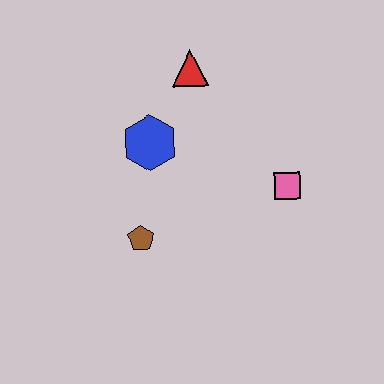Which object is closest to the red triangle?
The blue hexagon is closest to the red triangle.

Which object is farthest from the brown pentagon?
The red triangle is farthest from the brown pentagon.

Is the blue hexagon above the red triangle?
No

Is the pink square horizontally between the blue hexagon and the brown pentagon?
No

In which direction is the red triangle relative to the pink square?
The red triangle is above the pink square.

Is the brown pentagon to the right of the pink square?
No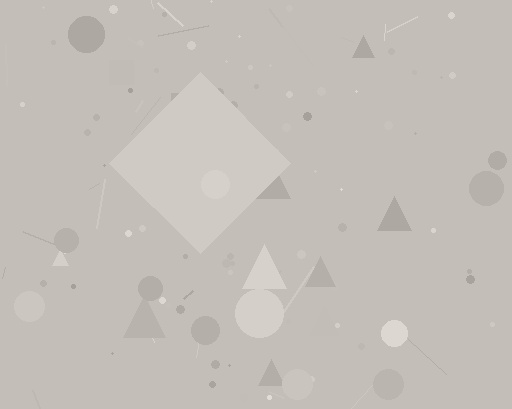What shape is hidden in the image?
A diamond is hidden in the image.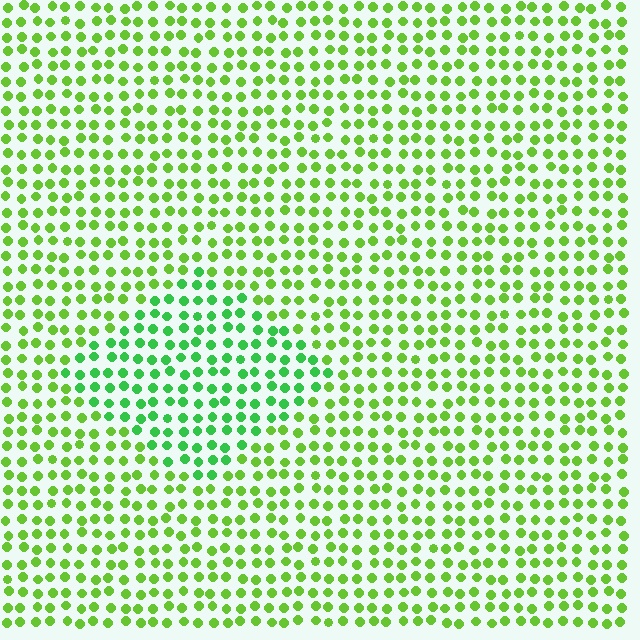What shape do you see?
I see a diamond.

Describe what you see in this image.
The image is filled with small lime elements in a uniform arrangement. A diamond-shaped region is visible where the elements are tinted to a slightly different hue, forming a subtle color boundary.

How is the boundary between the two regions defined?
The boundary is defined purely by a slight shift in hue (about 31 degrees). Spacing, size, and orientation are identical on both sides.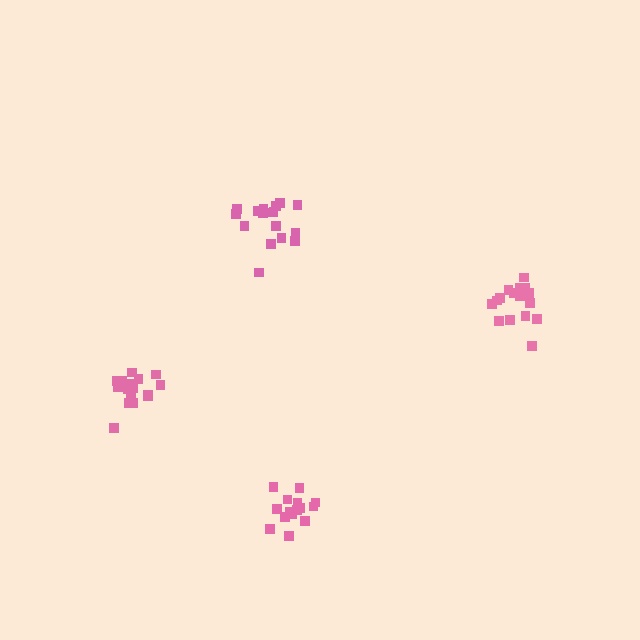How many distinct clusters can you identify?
There are 4 distinct clusters.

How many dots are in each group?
Group 1: 17 dots, Group 2: 18 dots, Group 3: 15 dots, Group 4: 17 dots (67 total).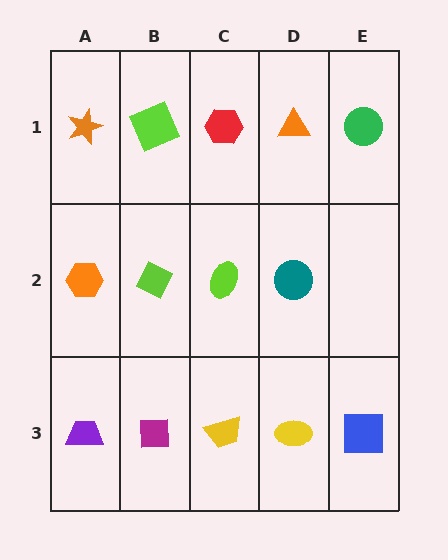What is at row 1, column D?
An orange triangle.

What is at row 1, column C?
A red hexagon.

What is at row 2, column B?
A lime diamond.